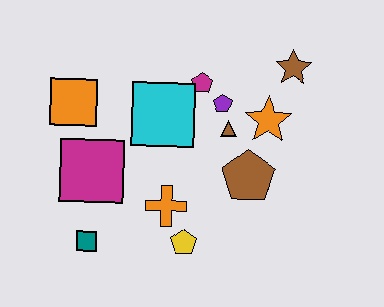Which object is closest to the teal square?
The magenta square is closest to the teal square.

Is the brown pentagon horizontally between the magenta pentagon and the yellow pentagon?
No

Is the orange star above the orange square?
No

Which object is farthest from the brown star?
The teal square is farthest from the brown star.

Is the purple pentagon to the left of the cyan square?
No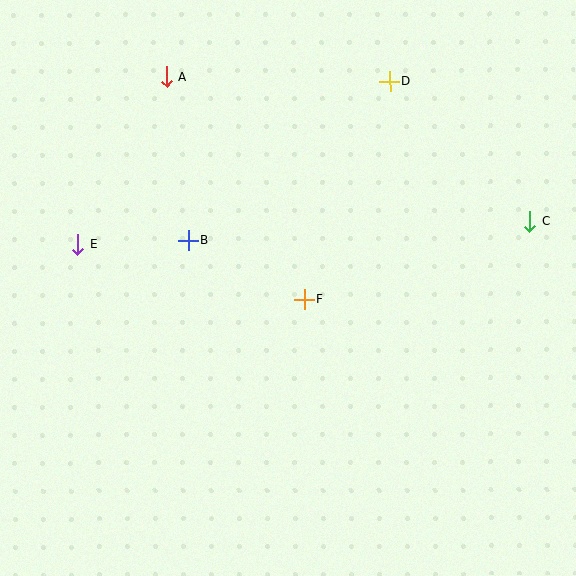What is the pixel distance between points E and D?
The distance between E and D is 352 pixels.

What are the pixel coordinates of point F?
Point F is at (304, 299).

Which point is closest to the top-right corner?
Point D is closest to the top-right corner.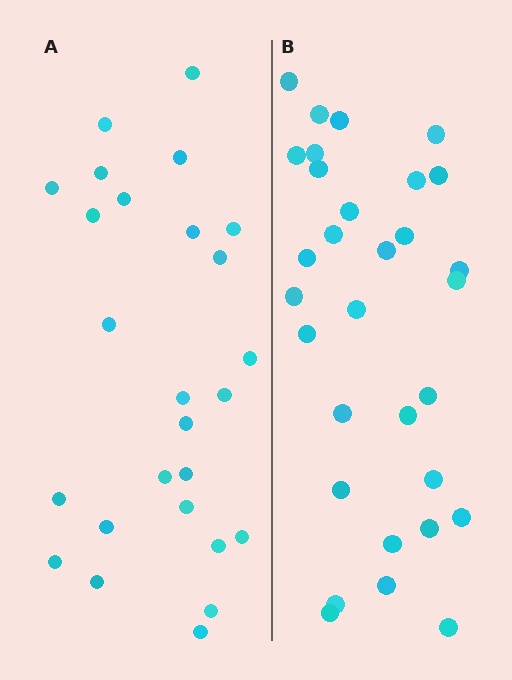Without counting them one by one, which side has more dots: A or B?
Region B (the right region) has more dots.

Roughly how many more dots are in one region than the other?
Region B has about 5 more dots than region A.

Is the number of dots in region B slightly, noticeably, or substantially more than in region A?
Region B has only slightly more — the two regions are fairly close. The ratio is roughly 1.2 to 1.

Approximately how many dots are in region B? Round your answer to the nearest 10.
About 30 dots. (The exact count is 31, which rounds to 30.)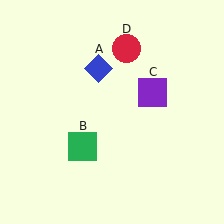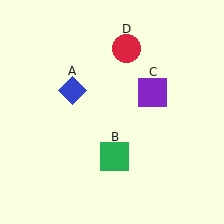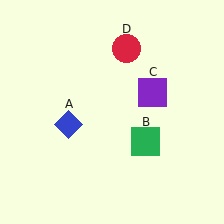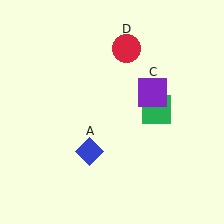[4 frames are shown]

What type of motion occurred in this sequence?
The blue diamond (object A), green square (object B) rotated counterclockwise around the center of the scene.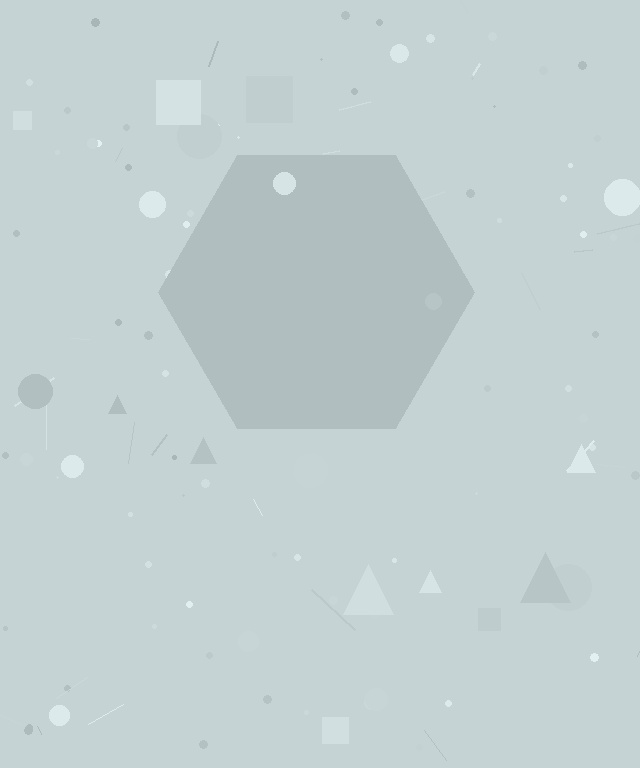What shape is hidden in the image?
A hexagon is hidden in the image.